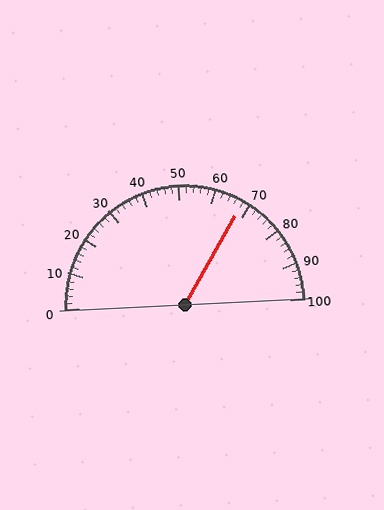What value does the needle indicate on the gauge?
The needle indicates approximately 68.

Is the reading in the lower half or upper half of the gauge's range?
The reading is in the upper half of the range (0 to 100).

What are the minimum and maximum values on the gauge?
The gauge ranges from 0 to 100.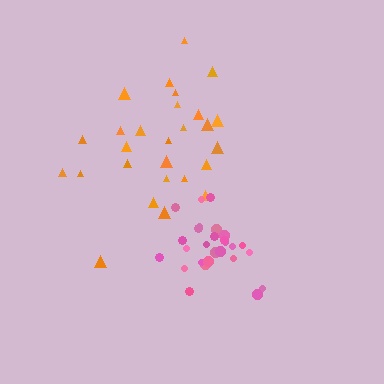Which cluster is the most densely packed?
Pink.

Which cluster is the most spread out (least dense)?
Orange.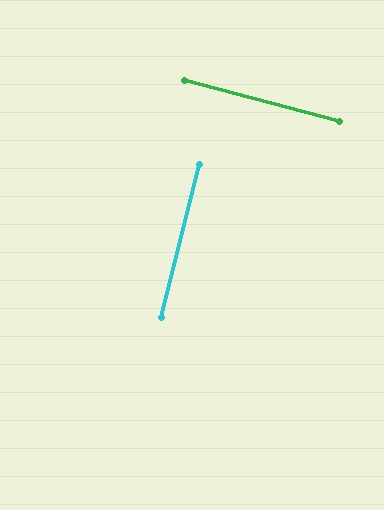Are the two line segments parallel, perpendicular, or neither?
Perpendicular — they meet at approximately 89°.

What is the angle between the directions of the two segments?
Approximately 89 degrees.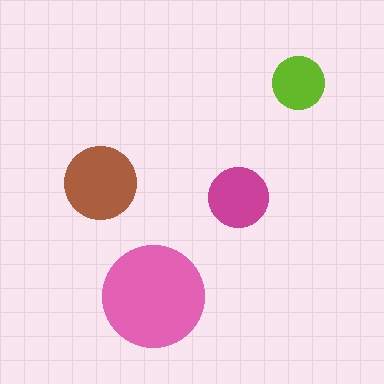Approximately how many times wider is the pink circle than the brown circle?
About 1.5 times wider.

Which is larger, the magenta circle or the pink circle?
The pink one.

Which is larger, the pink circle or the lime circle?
The pink one.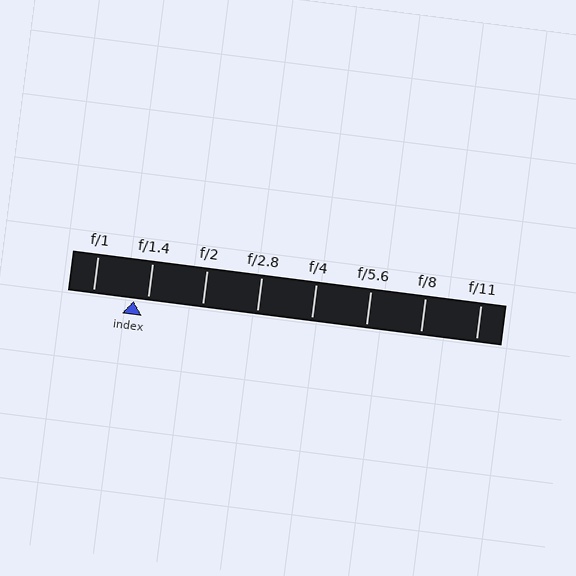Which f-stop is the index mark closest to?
The index mark is closest to f/1.4.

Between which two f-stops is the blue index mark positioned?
The index mark is between f/1 and f/1.4.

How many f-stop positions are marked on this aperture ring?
There are 8 f-stop positions marked.